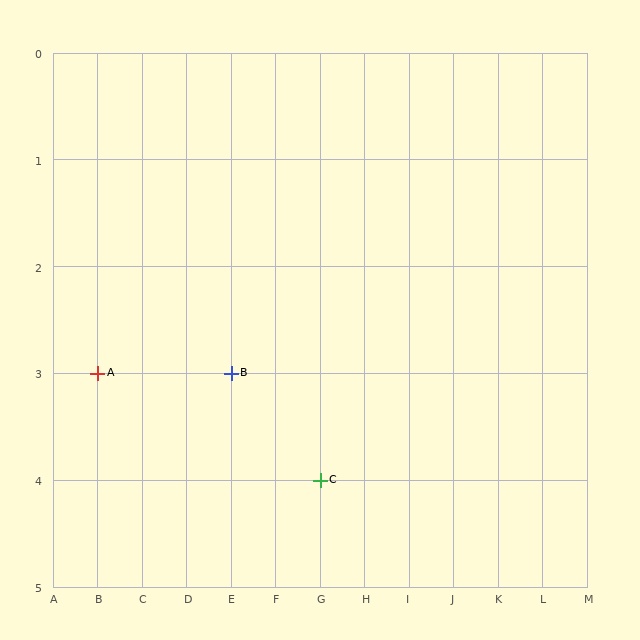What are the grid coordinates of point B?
Point B is at grid coordinates (E, 3).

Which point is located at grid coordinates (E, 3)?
Point B is at (E, 3).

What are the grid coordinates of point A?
Point A is at grid coordinates (B, 3).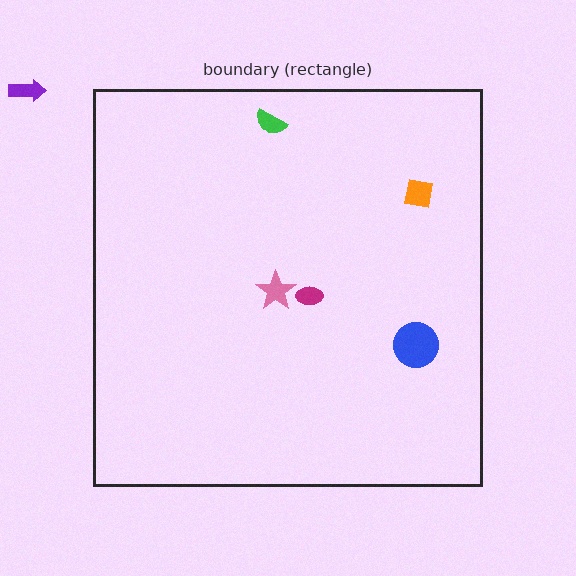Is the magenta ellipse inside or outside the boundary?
Inside.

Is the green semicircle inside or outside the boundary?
Inside.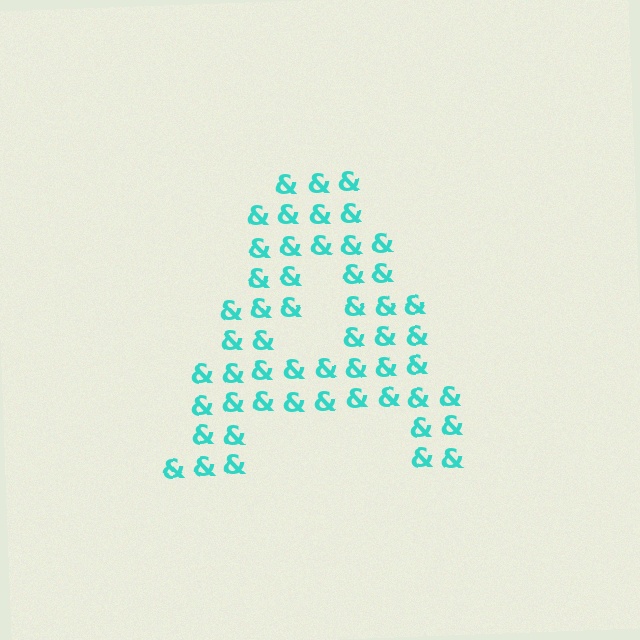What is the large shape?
The large shape is the letter A.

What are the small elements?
The small elements are ampersands.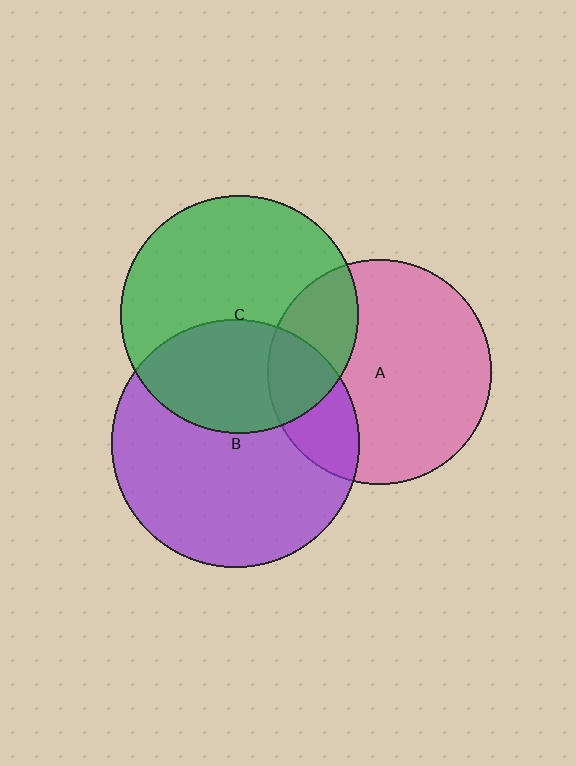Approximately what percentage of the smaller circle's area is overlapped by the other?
Approximately 25%.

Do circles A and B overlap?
Yes.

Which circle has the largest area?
Circle B (purple).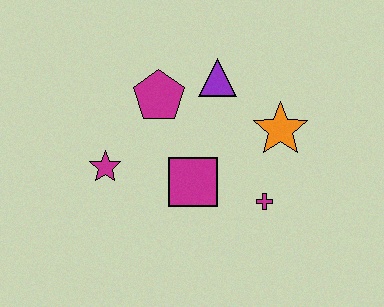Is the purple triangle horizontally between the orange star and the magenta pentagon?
Yes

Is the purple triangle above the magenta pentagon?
Yes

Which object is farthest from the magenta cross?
The magenta star is farthest from the magenta cross.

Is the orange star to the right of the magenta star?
Yes